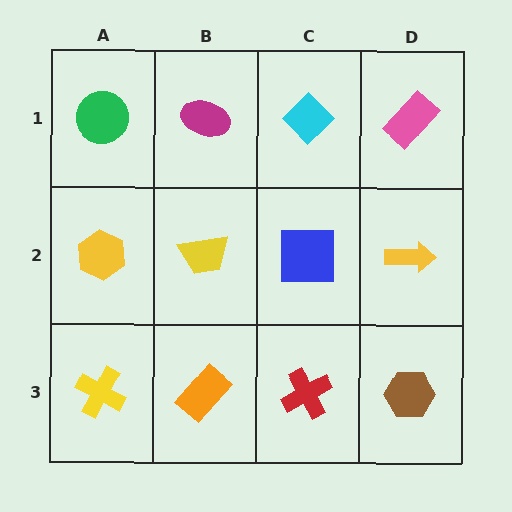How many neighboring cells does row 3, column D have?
2.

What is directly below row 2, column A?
A yellow cross.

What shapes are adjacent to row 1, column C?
A blue square (row 2, column C), a magenta ellipse (row 1, column B), a pink rectangle (row 1, column D).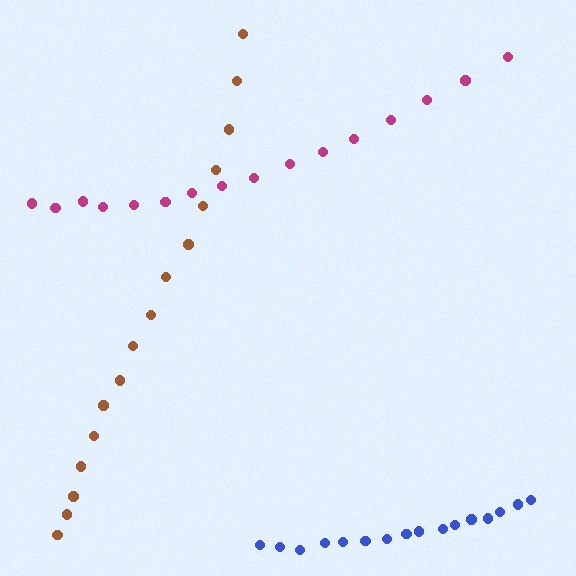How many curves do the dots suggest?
There are 3 distinct paths.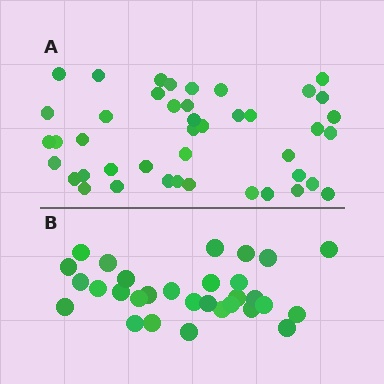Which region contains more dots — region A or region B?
Region A (the top region) has more dots.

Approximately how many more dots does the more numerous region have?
Region A has approximately 15 more dots than region B.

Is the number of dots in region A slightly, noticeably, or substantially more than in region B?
Region A has noticeably more, but not dramatically so. The ratio is roughly 1.4 to 1.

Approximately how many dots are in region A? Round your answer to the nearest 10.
About 40 dots. (The exact count is 43, which rounds to 40.)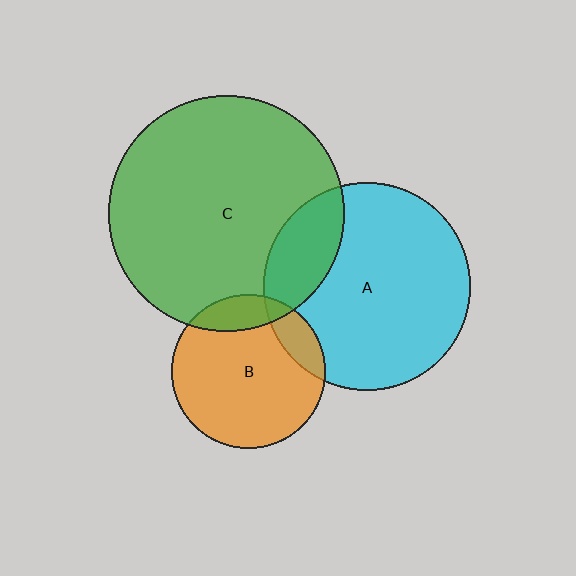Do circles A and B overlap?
Yes.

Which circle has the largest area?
Circle C (green).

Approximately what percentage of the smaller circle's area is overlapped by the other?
Approximately 15%.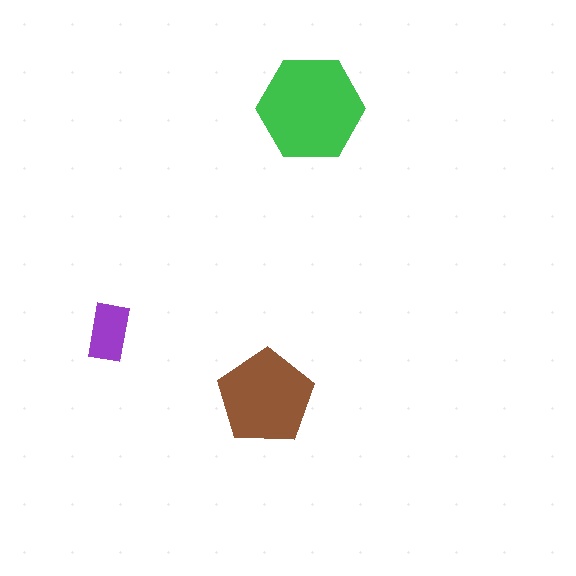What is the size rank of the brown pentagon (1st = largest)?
2nd.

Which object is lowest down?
The brown pentagon is bottommost.